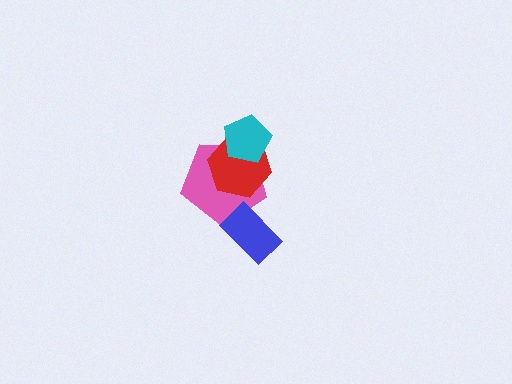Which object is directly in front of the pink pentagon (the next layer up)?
The red hexagon is directly in front of the pink pentagon.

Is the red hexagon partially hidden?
Yes, it is partially covered by another shape.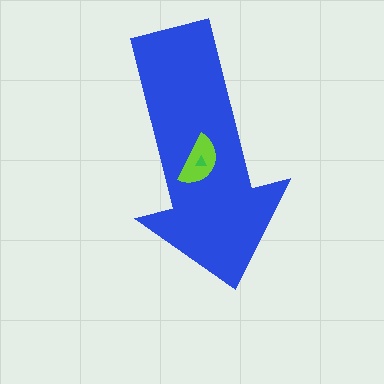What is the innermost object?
The green triangle.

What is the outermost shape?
The blue arrow.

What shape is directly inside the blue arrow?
The lime semicircle.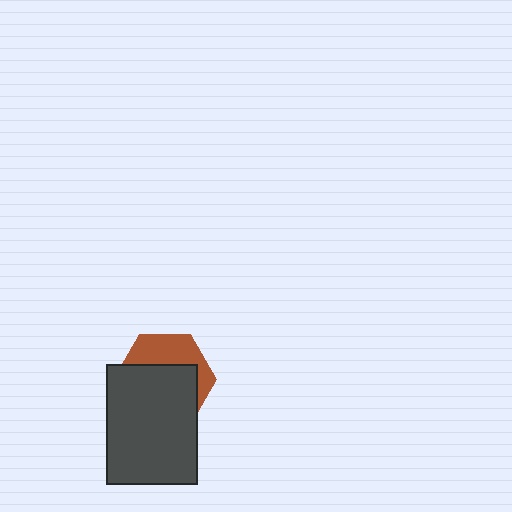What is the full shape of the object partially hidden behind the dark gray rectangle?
The partially hidden object is a brown hexagon.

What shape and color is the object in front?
The object in front is a dark gray rectangle.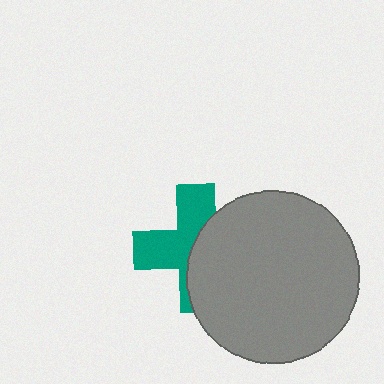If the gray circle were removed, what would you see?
You would see the complete teal cross.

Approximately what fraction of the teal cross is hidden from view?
Roughly 49% of the teal cross is hidden behind the gray circle.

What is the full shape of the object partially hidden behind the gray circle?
The partially hidden object is a teal cross.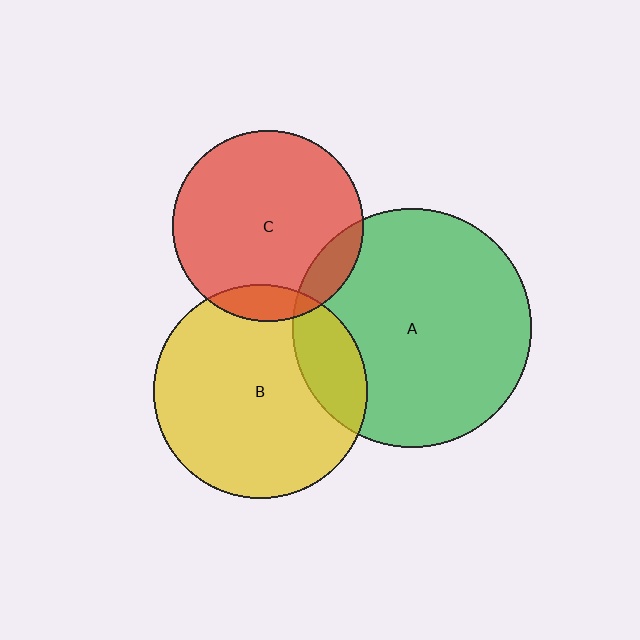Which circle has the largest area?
Circle A (green).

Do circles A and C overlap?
Yes.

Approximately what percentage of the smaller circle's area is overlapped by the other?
Approximately 10%.